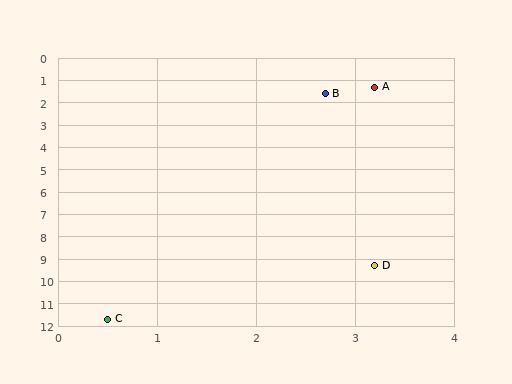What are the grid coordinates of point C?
Point C is at approximately (0.5, 11.7).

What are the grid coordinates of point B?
Point B is at approximately (2.7, 1.6).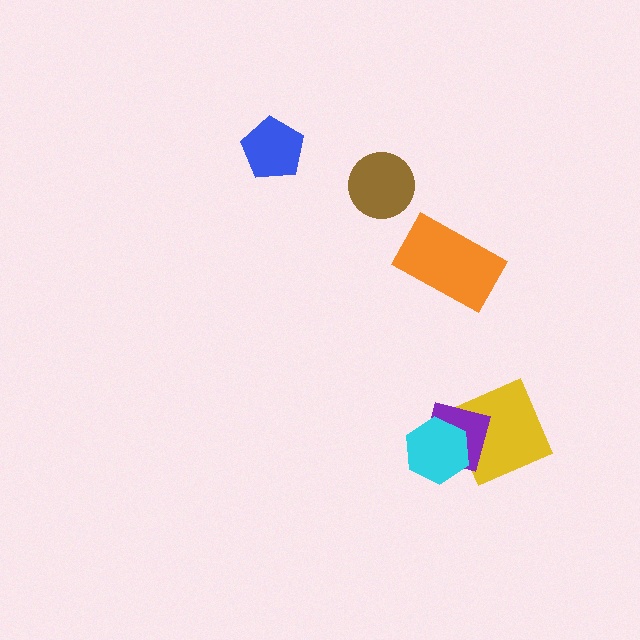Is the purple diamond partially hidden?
Yes, it is partially covered by another shape.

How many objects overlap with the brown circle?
0 objects overlap with the brown circle.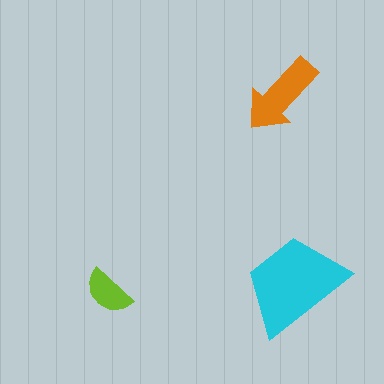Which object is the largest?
The cyan trapezoid.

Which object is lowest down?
The lime semicircle is bottommost.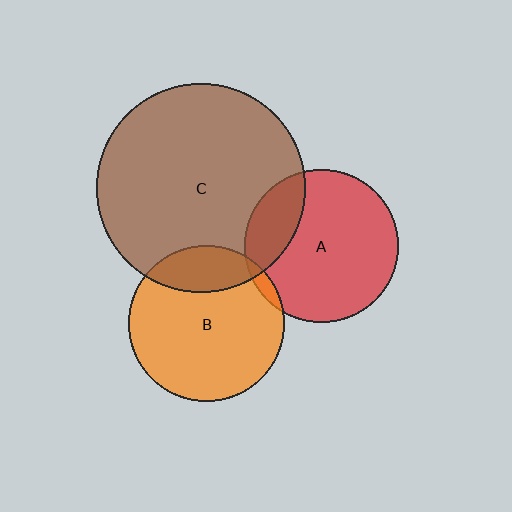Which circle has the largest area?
Circle C (brown).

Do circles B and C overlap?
Yes.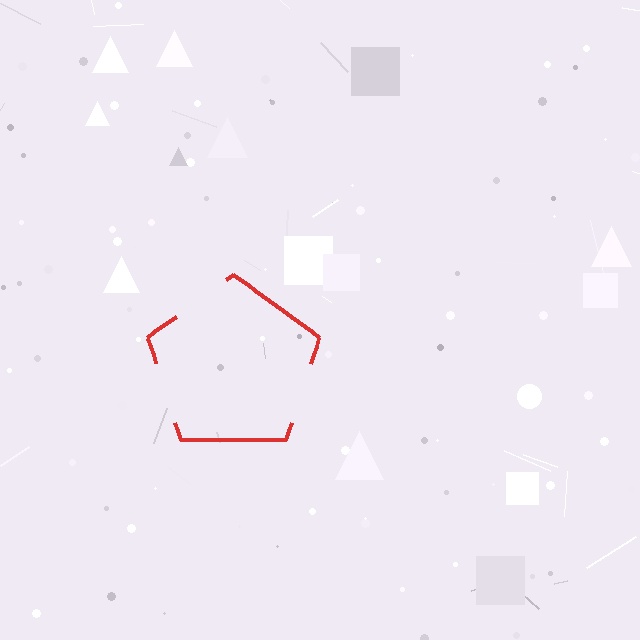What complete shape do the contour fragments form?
The contour fragments form a pentagon.